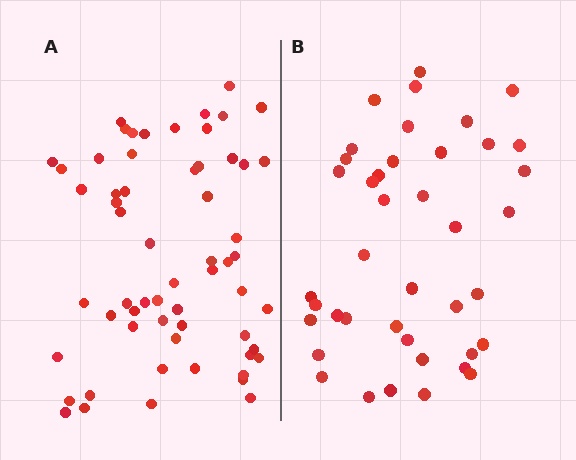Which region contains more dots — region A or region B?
Region A (the left region) has more dots.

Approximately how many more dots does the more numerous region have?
Region A has approximately 20 more dots than region B.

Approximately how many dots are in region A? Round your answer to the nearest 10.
About 60 dots.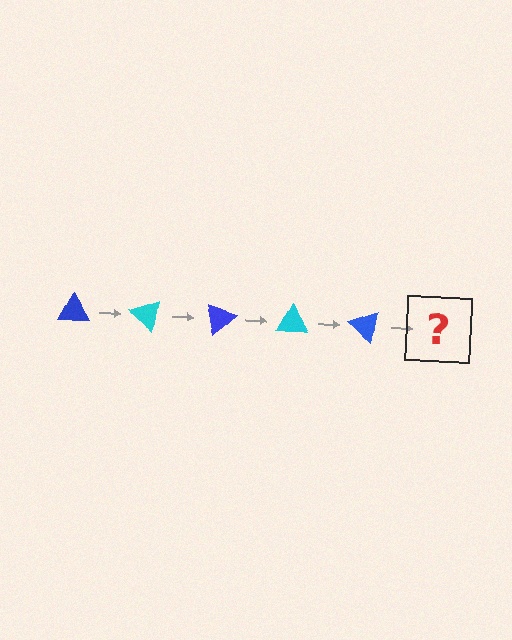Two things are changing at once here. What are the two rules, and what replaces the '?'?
The two rules are that it rotates 40 degrees each step and the color cycles through blue and cyan. The '?' should be a cyan triangle, rotated 200 degrees from the start.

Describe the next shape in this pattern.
It should be a cyan triangle, rotated 200 degrees from the start.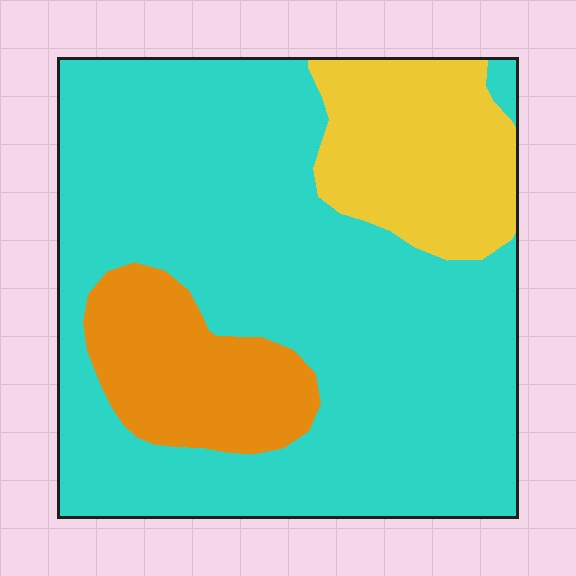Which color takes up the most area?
Cyan, at roughly 70%.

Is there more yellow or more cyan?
Cyan.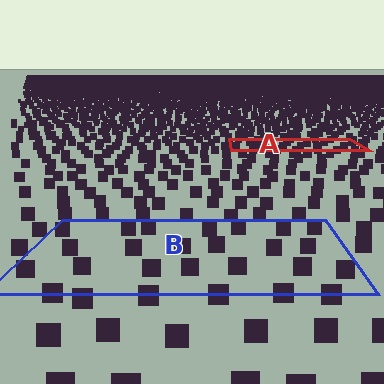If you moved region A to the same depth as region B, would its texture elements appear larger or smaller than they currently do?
They would appear larger. At a closer depth, the same texture elements are projected at a bigger on-screen size.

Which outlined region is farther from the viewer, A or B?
Region A is farther from the viewer — the texture elements inside it appear smaller and more densely packed.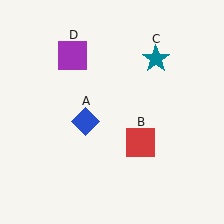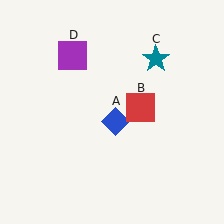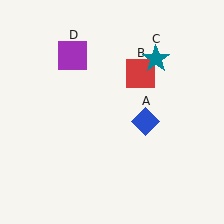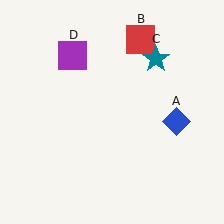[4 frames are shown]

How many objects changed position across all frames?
2 objects changed position: blue diamond (object A), red square (object B).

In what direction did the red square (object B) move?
The red square (object B) moved up.